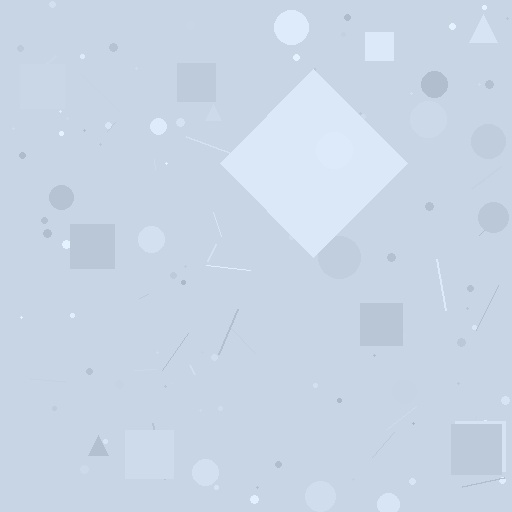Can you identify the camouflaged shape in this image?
The camouflaged shape is a diamond.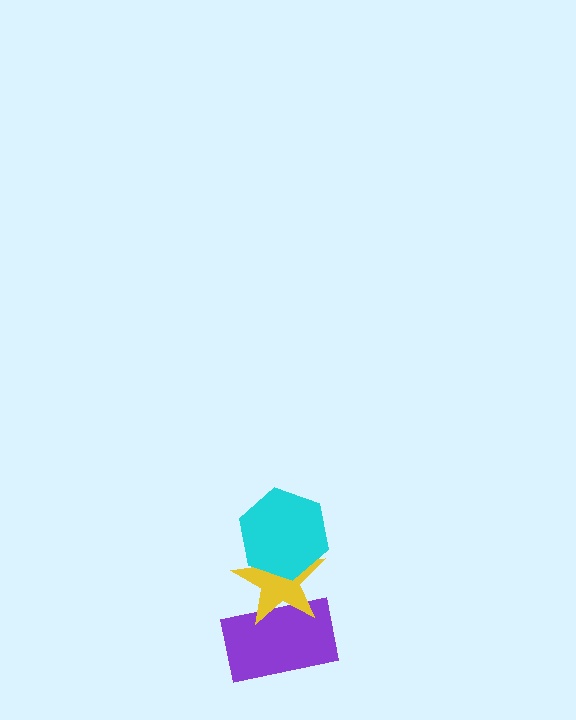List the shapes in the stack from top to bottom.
From top to bottom: the cyan hexagon, the yellow star, the purple rectangle.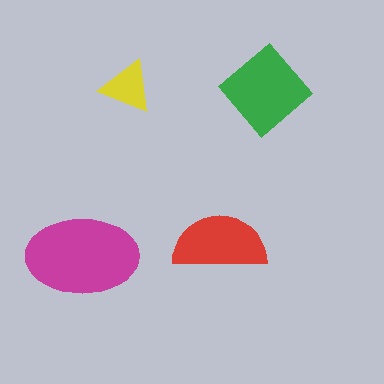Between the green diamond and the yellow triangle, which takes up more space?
The green diamond.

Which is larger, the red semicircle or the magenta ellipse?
The magenta ellipse.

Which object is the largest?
The magenta ellipse.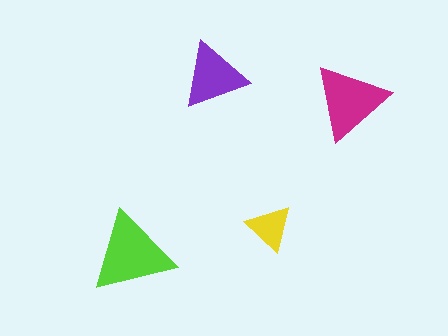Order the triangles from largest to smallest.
the lime one, the magenta one, the purple one, the yellow one.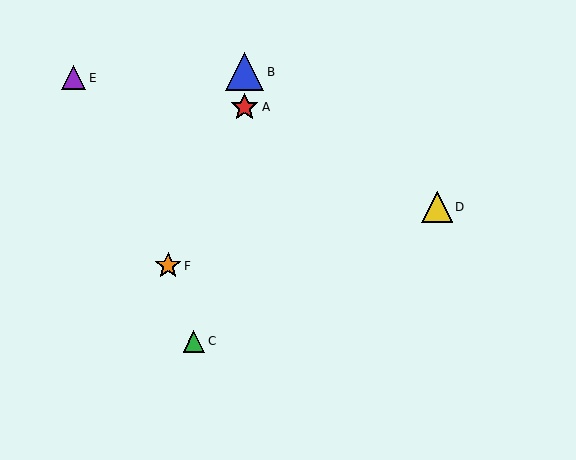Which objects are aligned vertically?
Objects A, B are aligned vertically.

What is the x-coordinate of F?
Object F is at x≈168.